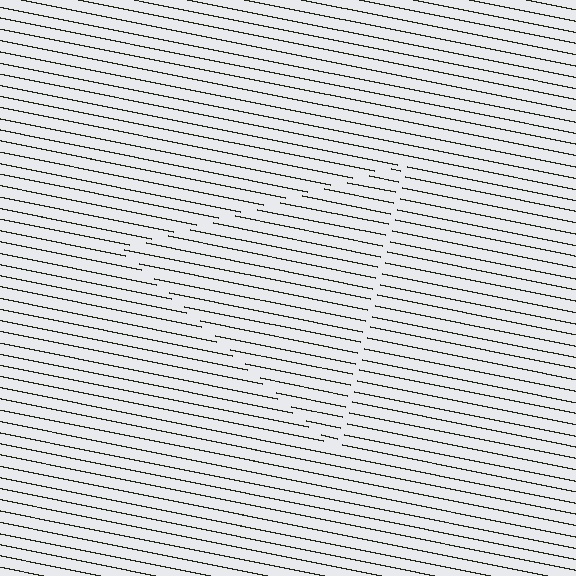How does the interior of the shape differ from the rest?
The interior of the shape contains the same grating, shifted by half a period — the contour is defined by the phase discontinuity where line-ends from the inner and outer gratings abut.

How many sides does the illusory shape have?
3 sides — the line-ends trace a triangle.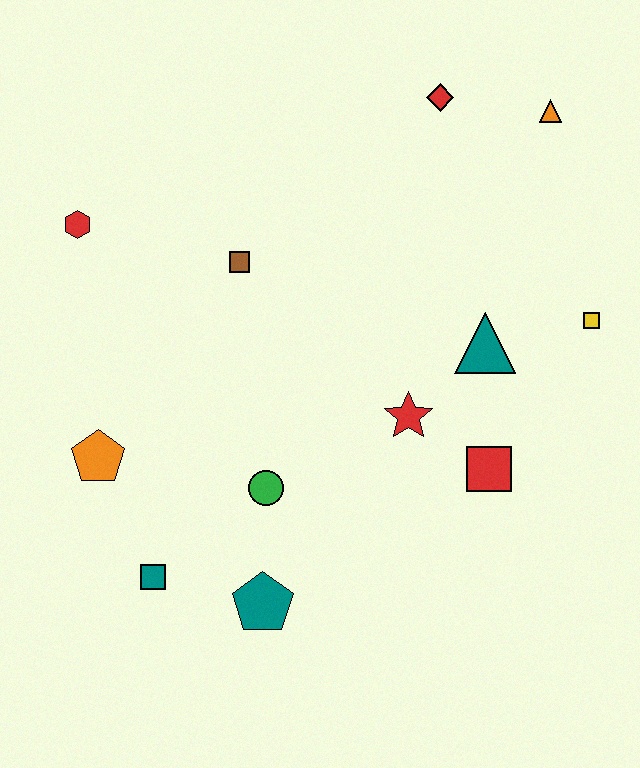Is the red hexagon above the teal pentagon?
Yes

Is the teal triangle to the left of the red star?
No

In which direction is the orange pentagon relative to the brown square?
The orange pentagon is below the brown square.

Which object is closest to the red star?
The red square is closest to the red star.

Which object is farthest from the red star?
The red hexagon is farthest from the red star.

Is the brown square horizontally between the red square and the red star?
No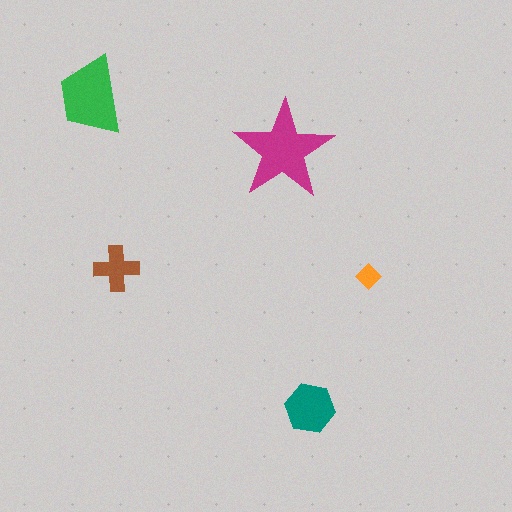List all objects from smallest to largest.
The orange diamond, the brown cross, the teal hexagon, the green trapezoid, the magenta star.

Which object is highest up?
The green trapezoid is topmost.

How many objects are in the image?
There are 5 objects in the image.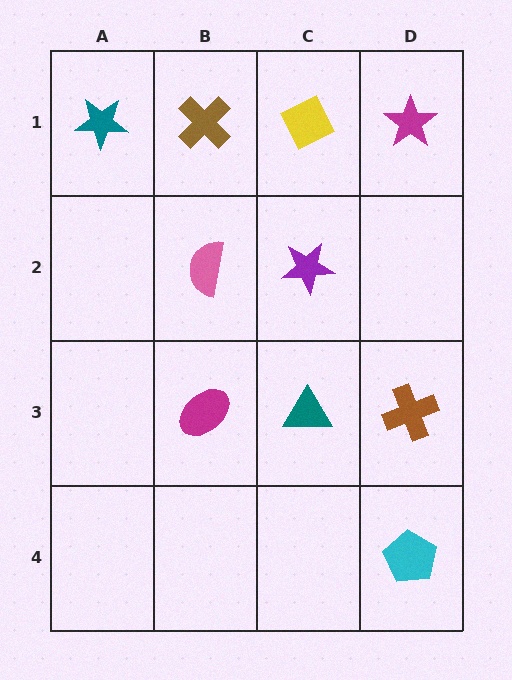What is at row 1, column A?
A teal star.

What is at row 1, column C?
A yellow diamond.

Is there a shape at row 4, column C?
No, that cell is empty.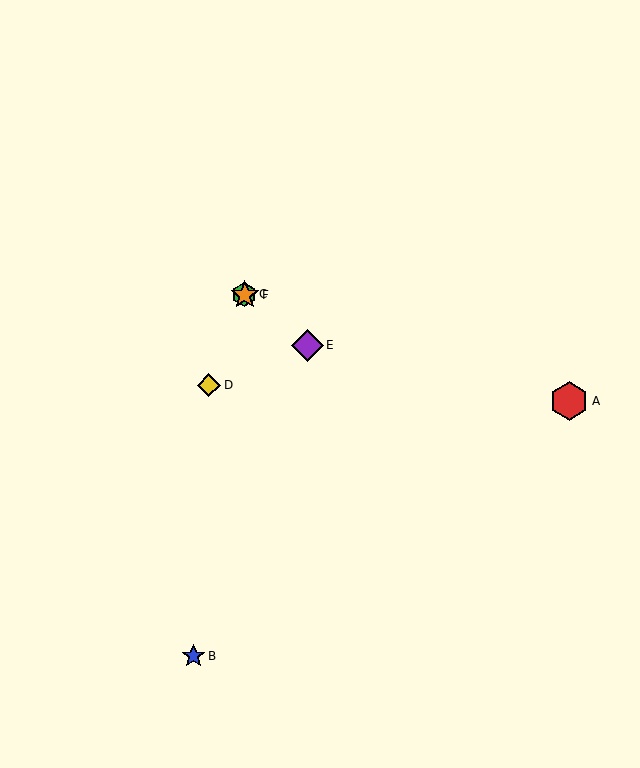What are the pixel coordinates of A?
Object A is at (569, 401).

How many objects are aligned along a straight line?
3 objects (C, E, F) are aligned along a straight line.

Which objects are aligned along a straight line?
Objects C, E, F are aligned along a straight line.